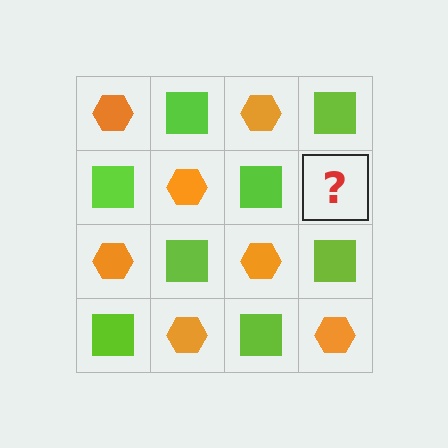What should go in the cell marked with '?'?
The missing cell should contain an orange hexagon.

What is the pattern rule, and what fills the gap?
The rule is that it alternates orange hexagon and lime square in a checkerboard pattern. The gap should be filled with an orange hexagon.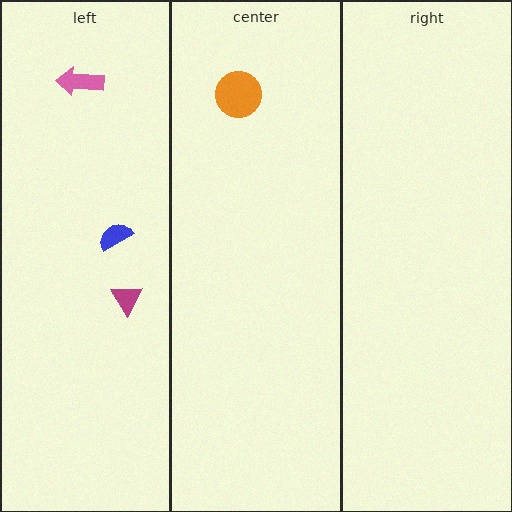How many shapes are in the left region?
3.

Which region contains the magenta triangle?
The left region.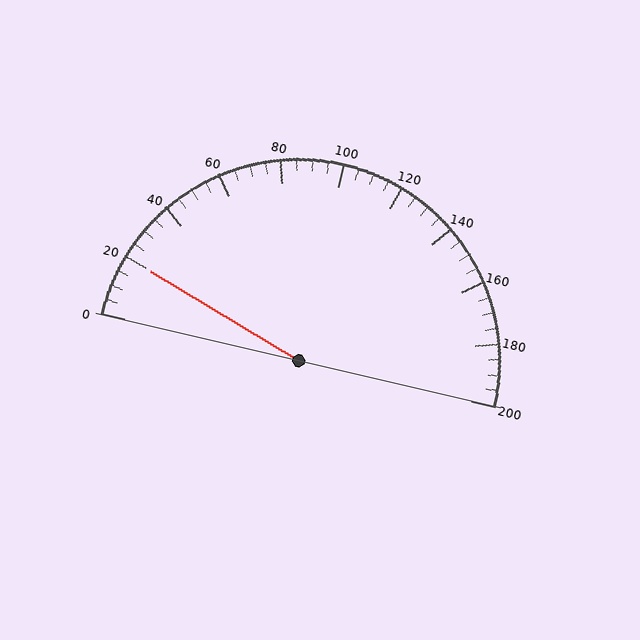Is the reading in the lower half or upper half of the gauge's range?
The reading is in the lower half of the range (0 to 200).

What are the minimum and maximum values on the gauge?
The gauge ranges from 0 to 200.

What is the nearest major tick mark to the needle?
The nearest major tick mark is 20.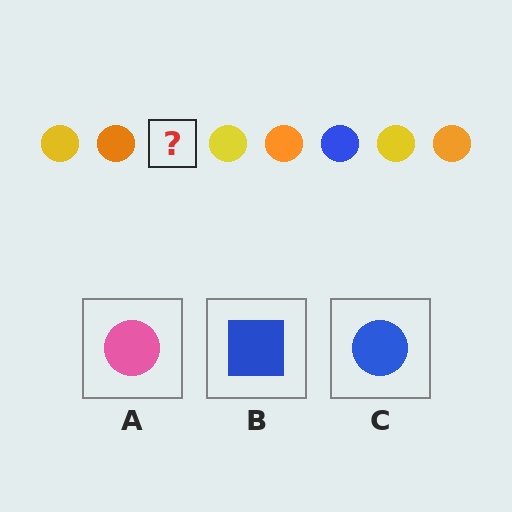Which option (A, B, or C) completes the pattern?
C.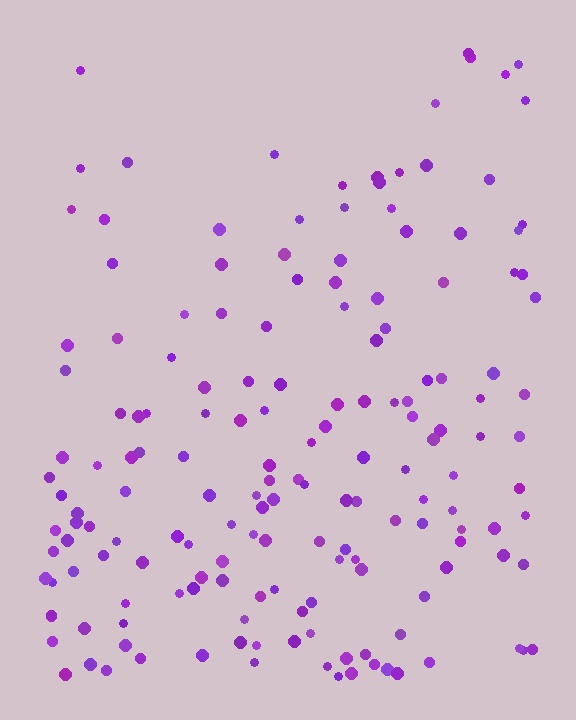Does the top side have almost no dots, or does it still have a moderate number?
Still a moderate number, just noticeably fewer than the bottom.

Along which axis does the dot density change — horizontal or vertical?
Vertical.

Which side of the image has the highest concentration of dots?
The bottom.